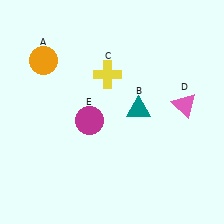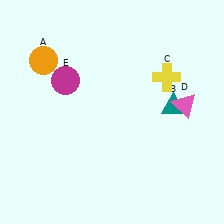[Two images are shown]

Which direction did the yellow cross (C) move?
The yellow cross (C) moved right.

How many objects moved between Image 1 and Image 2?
3 objects moved between the two images.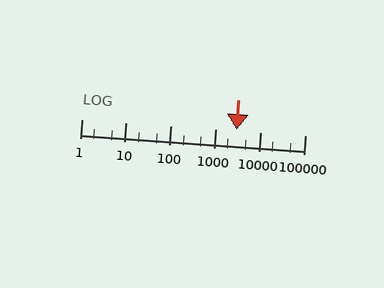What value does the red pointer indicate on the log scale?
The pointer indicates approximately 3000.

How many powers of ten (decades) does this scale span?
The scale spans 5 decades, from 1 to 100000.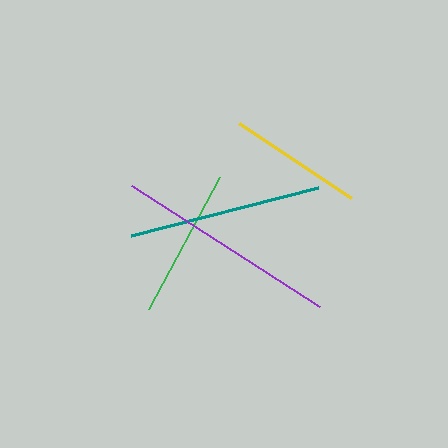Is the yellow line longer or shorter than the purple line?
The purple line is longer than the yellow line.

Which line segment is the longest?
The purple line is the longest at approximately 224 pixels.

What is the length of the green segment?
The green segment is approximately 149 pixels long.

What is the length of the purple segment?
The purple segment is approximately 224 pixels long.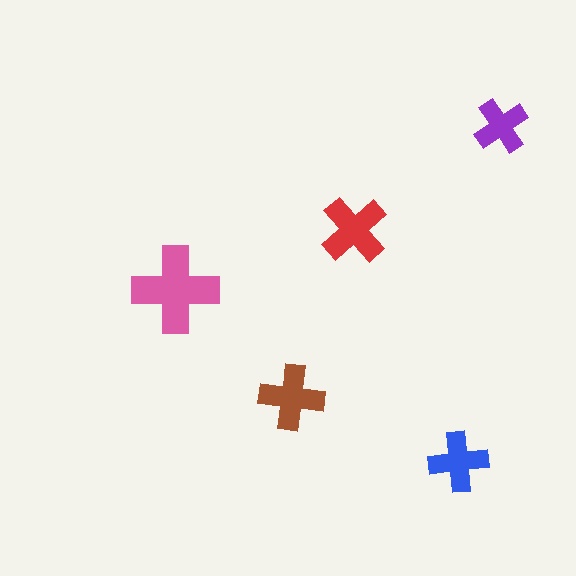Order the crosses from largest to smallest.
the pink one, the red one, the brown one, the blue one, the purple one.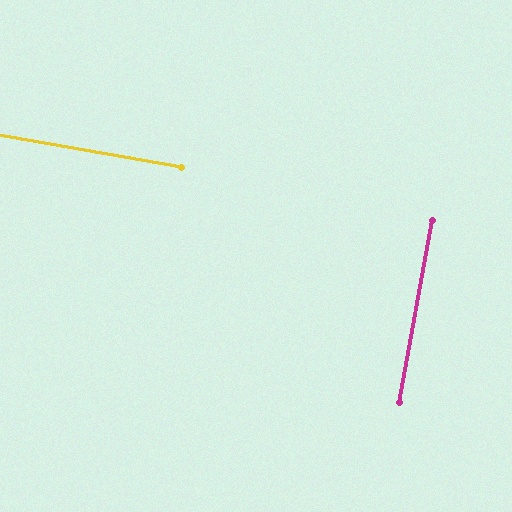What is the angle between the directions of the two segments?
Approximately 90 degrees.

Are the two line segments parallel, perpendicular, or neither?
Perpendicular — they meet at approximately 90°.